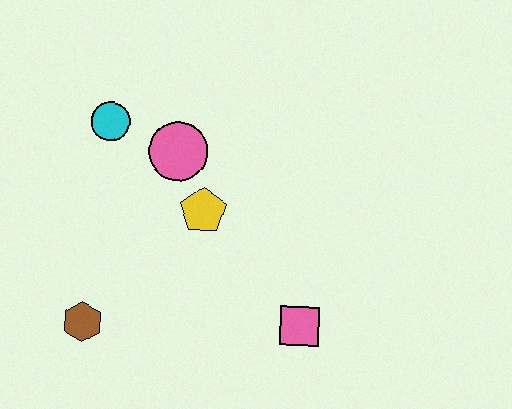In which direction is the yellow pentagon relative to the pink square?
The yellow pentagon is above the pink square.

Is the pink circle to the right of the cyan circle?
Yes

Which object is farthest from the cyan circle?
The pink square is farthest from the cyan circle.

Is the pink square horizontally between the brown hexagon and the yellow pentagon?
No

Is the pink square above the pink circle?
No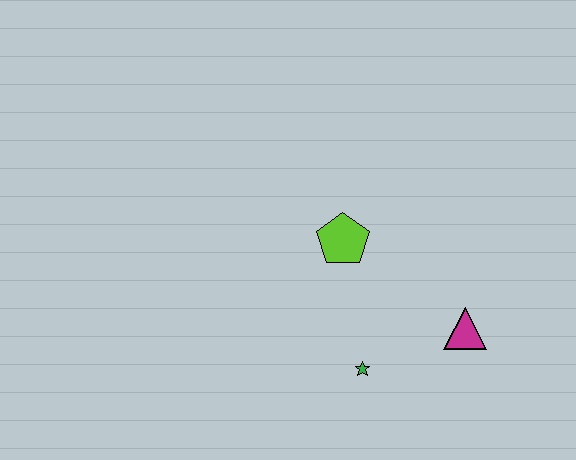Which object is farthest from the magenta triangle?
The lime pentagon is farthest from the magenta triangle.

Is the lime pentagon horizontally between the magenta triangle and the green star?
No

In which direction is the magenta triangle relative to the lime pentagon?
The magenta triangle is to the right of the lime pentagon.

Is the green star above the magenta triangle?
No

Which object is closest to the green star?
The magenta triangle is closest to the green star.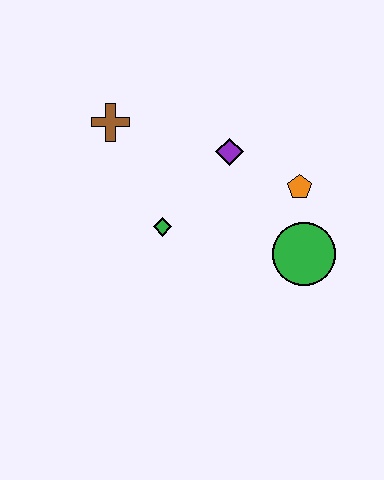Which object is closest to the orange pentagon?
The green circle is closest to the orange pentagon.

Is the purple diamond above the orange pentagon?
Yes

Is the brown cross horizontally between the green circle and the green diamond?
No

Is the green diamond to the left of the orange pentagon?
Yes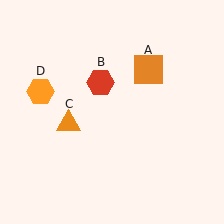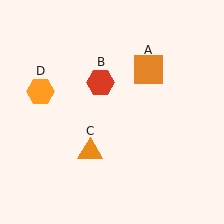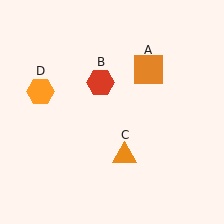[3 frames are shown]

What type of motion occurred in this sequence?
The orange triangle (object C) rotated counterclockwise around the center of the scene.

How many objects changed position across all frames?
1 object changed position: orange triangle (object C).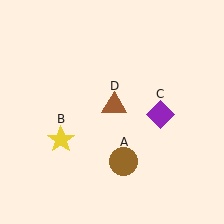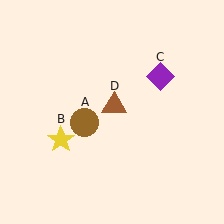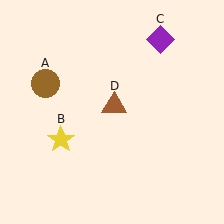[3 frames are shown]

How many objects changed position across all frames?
2 objects changed position: brown circle (object A), purple diamond (object C).